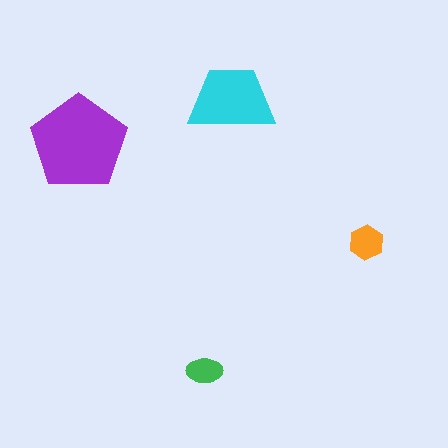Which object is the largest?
The purple pentagon.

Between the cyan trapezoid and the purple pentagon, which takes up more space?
The purple pentagon.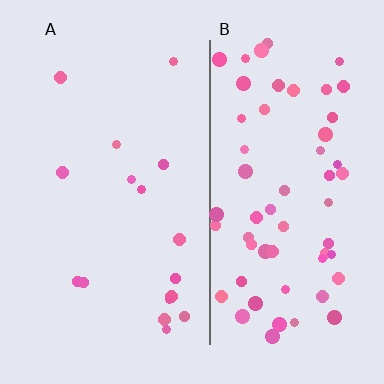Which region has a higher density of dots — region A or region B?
B (the right).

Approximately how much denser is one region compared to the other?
Approximately 3.6× — region B over region A.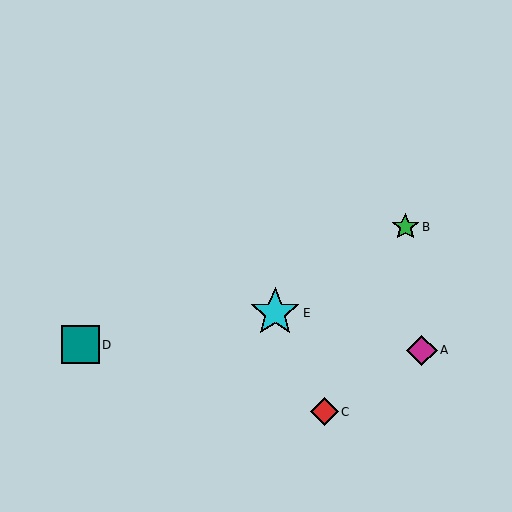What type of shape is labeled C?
Shape C is a red diamond.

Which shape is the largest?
The cyan star (labeled E) is the largest.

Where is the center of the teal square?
The center of the teal square is at (80, 345).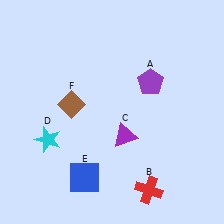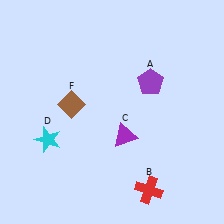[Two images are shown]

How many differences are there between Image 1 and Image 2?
There is 1 difference between the two images.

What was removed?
The blue square (E) was removed in Image 2.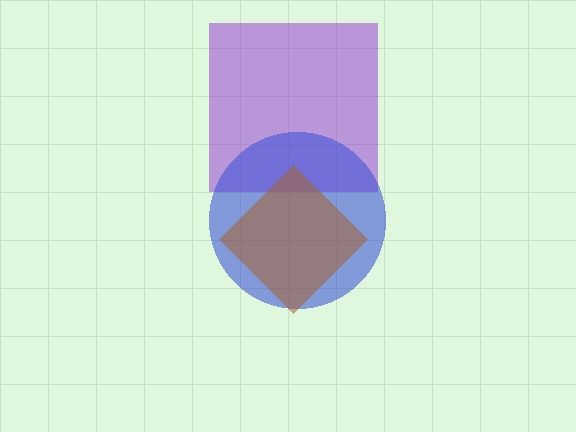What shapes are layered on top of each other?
The layered shapes are: a purple square, a blue circle, a brown diamond.